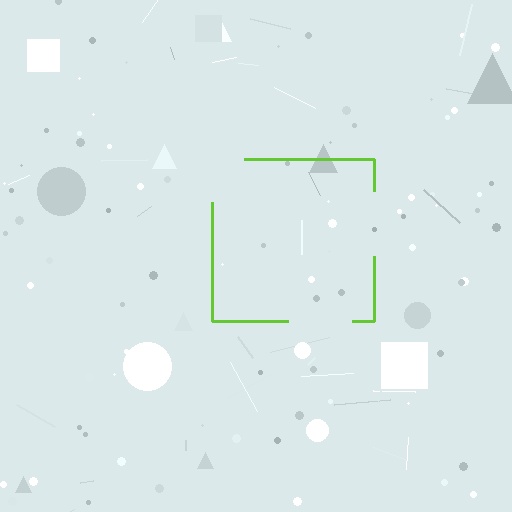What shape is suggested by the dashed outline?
The dashed outline suggests a square.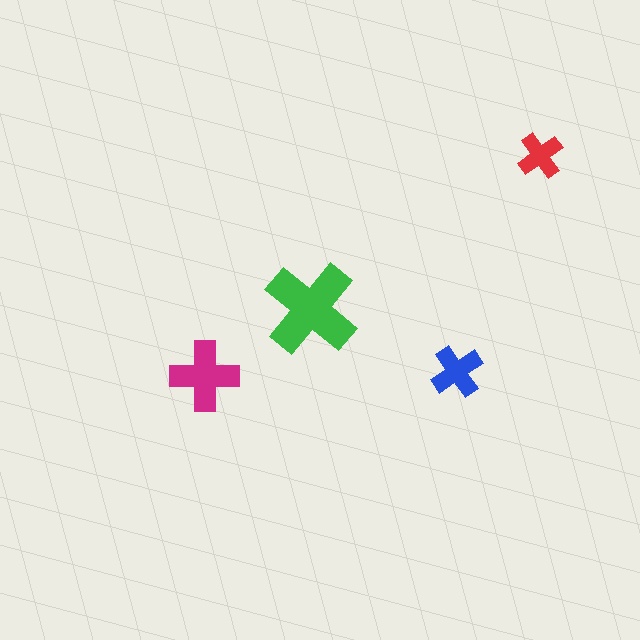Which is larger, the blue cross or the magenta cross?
The magenta one.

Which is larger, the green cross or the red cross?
The green one.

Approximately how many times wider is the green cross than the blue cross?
About 2 times wider.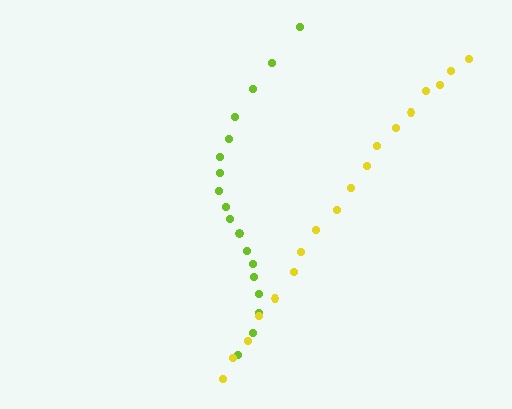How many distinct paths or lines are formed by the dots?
There are 2 distinct paths.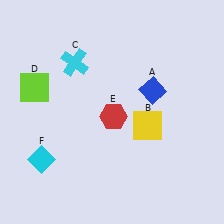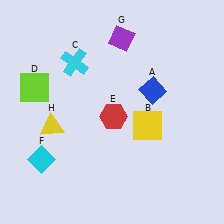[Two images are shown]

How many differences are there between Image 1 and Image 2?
There are 2 differences between the two images.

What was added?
A purple diamond (G), a yellow triangle (H) were added in Image 2.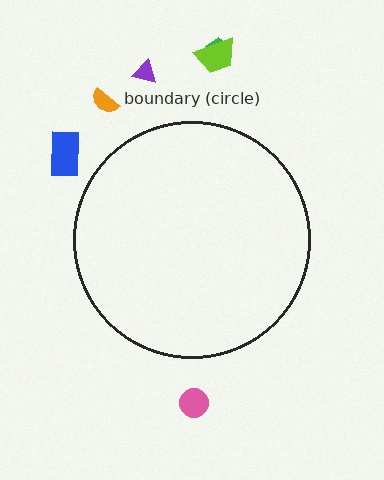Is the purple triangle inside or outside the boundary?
Outside.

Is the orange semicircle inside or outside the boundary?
Outside.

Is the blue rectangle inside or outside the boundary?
Outside.